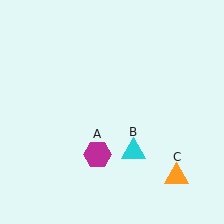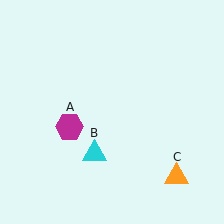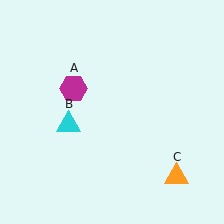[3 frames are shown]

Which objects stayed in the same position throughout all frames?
Orange triangle (object C) remained stationary.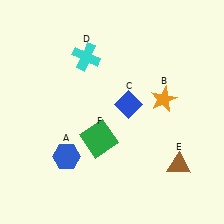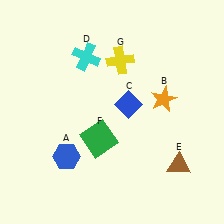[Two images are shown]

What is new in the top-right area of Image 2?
A yellow cross (G) was added in the top-right area of Image 2.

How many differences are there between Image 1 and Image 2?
There is 1 difference between the two images.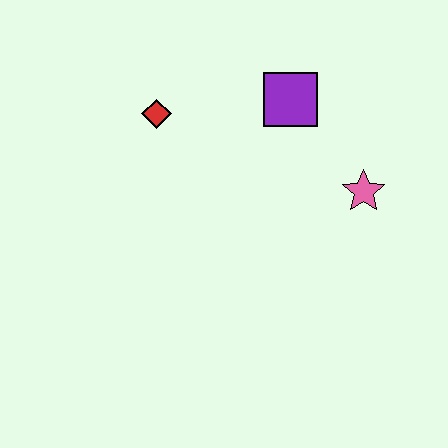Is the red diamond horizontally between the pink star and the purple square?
No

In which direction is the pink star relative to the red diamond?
The pink star is to the right of the red diamond.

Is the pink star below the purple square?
Yes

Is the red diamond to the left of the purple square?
Yes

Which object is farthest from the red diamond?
The pink star is farthest from the red diamond.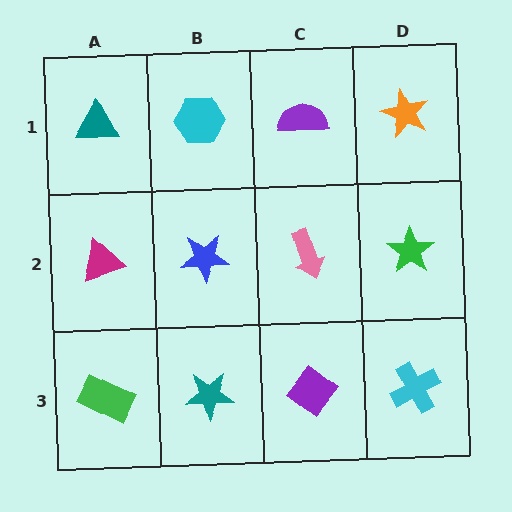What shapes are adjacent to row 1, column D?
A green star (row 2, column D), a purple semicircle (row 1, column C).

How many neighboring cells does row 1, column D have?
2.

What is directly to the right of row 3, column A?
A teal star.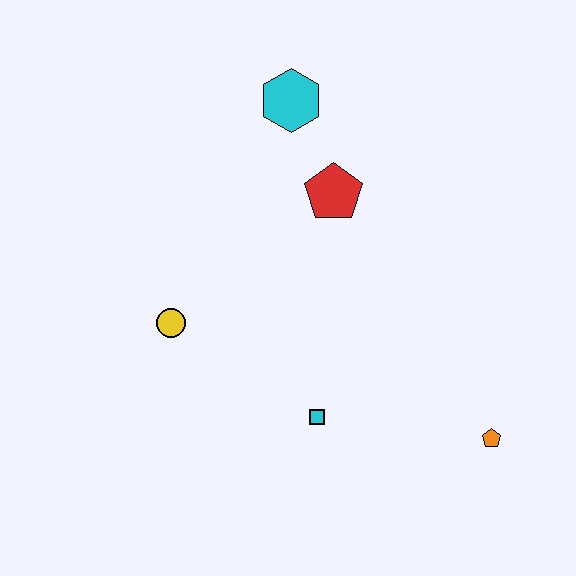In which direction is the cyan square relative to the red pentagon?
The cyan square is below the red pentagon.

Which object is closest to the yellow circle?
The cyan square is closest to the yellow circle.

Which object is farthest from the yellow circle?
The orange pentagon is farthest from the yellow circle.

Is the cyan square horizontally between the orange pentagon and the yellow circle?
Yes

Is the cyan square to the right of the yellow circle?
Yes